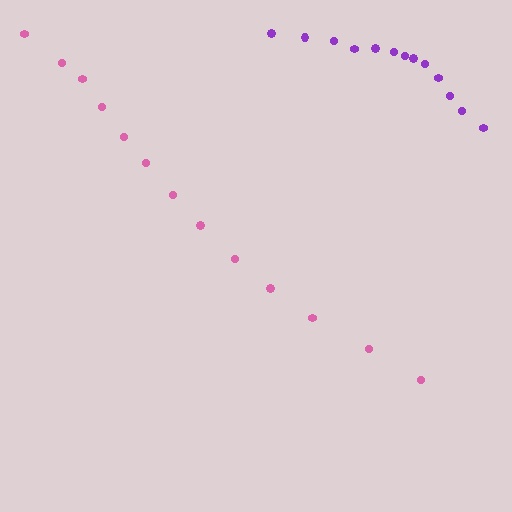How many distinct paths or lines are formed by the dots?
There are 2 distinct paths.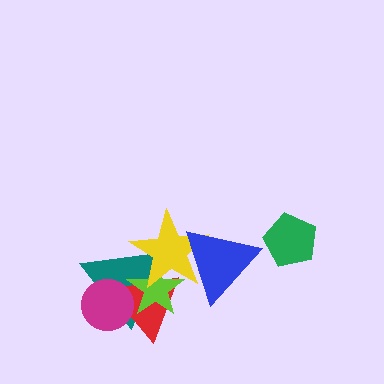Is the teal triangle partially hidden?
Yes, it is partially covered by another shape.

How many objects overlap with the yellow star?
4 objects overlap with the yellow star.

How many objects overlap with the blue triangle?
1 object overlaps with the blue triangle.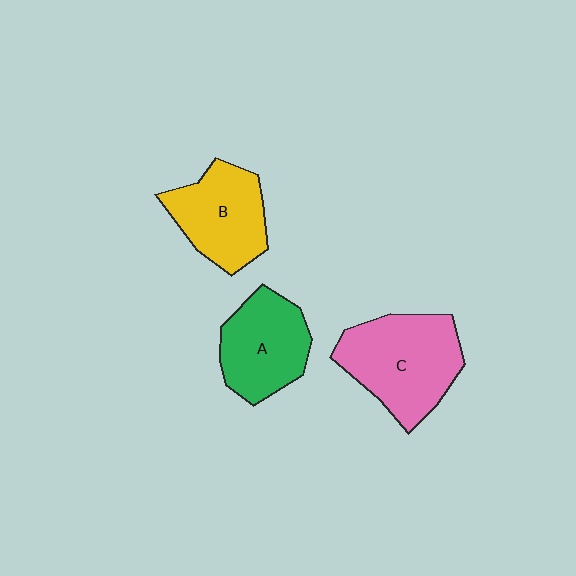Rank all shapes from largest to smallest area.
From largest to smallest: C (pink), B (yellow), A (green).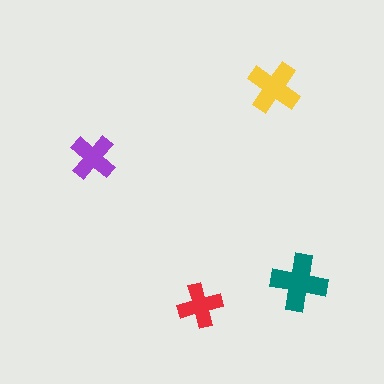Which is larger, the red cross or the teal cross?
The teal one.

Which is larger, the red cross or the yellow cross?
The yellow one.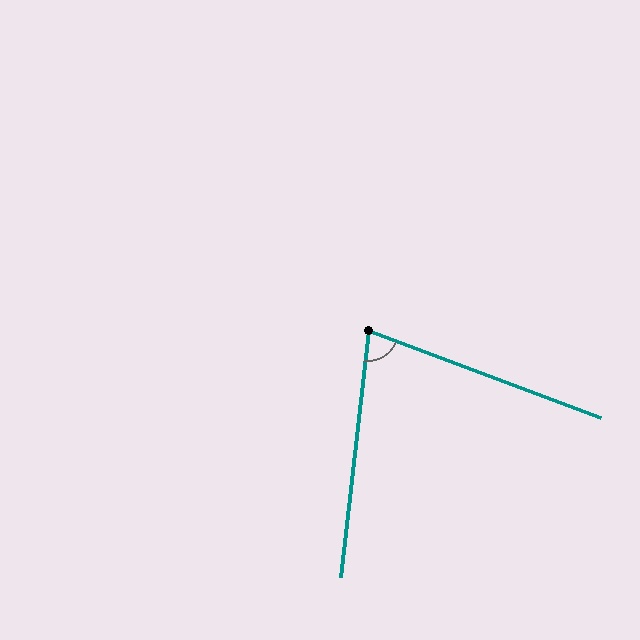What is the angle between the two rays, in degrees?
Approximately 76 degrees.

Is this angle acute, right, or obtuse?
It is acute.